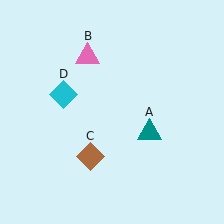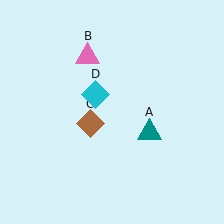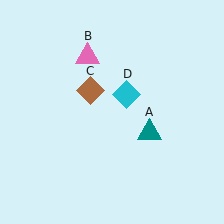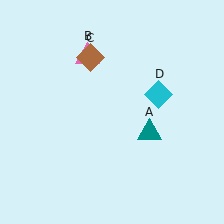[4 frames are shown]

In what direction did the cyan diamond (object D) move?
The cyan diamond (object D) moved right.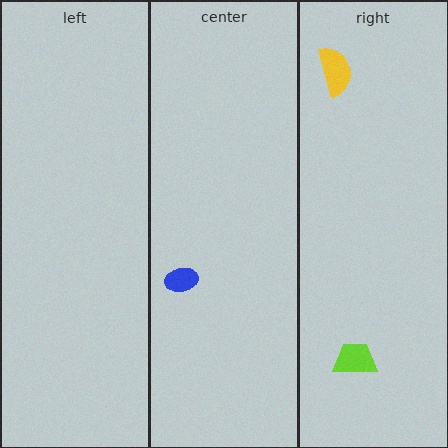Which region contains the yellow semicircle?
The right region.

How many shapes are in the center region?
1.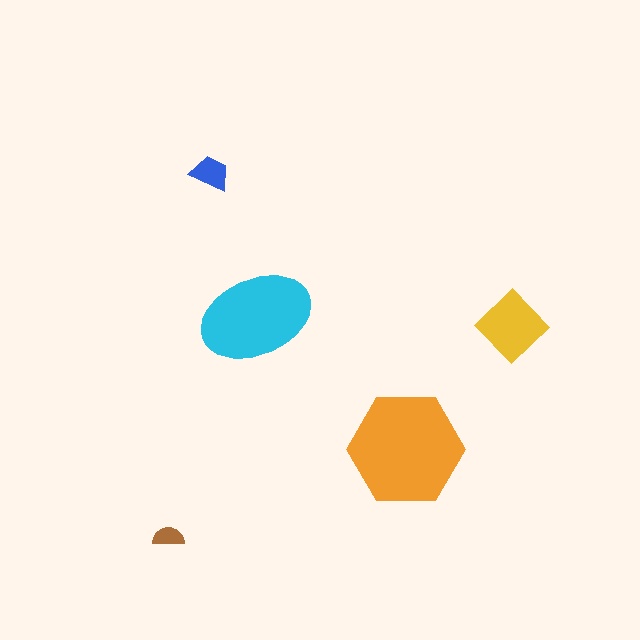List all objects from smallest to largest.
The brown semicircle, the blue trapezoid, the yellow diamond, the cyan ellipse, the orange hexagon.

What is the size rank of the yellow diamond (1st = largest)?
3rd.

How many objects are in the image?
There are 5 objects in the image.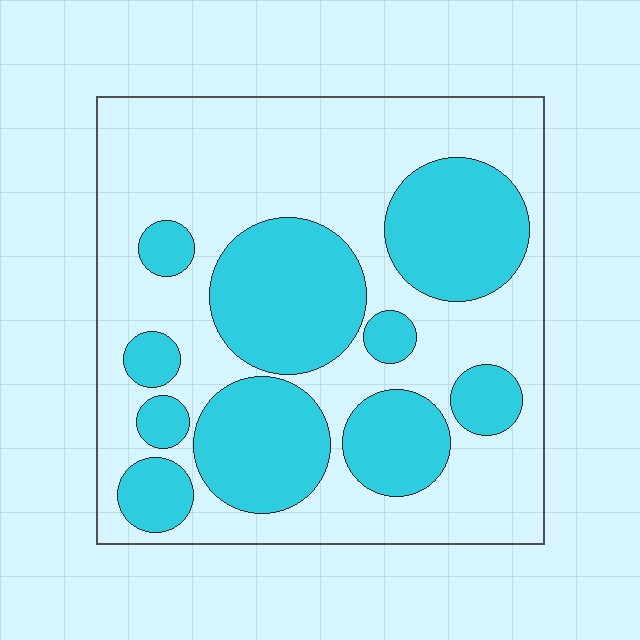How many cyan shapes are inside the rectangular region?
10.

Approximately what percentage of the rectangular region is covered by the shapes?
Approximately 40%.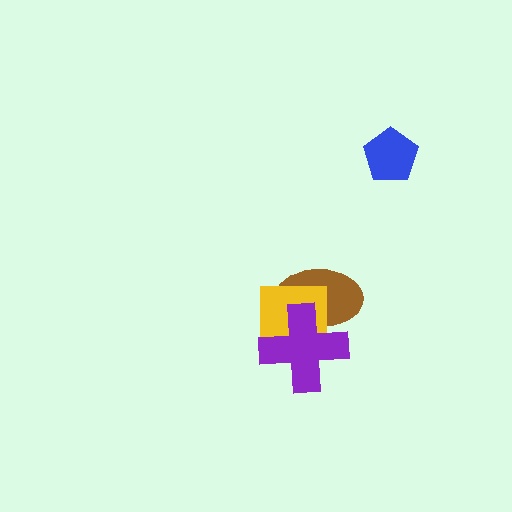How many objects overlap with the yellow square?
2 objects overlap with the yellow square.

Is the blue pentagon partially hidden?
No, no other shape covers it.